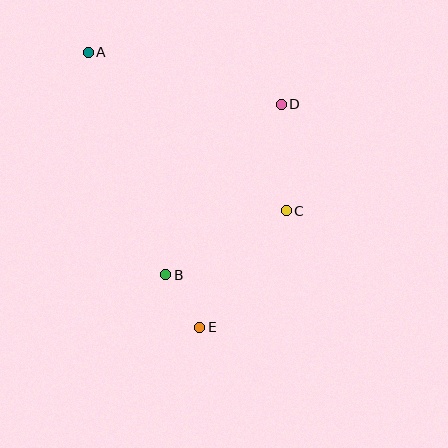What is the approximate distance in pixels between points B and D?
The distance between B and D is approximately 206 pixels.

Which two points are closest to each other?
Points B and E are closest to each other.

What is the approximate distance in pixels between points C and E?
The distance between C and E is approximately 145 pixels.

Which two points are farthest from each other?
Points A and E are farthest from each other.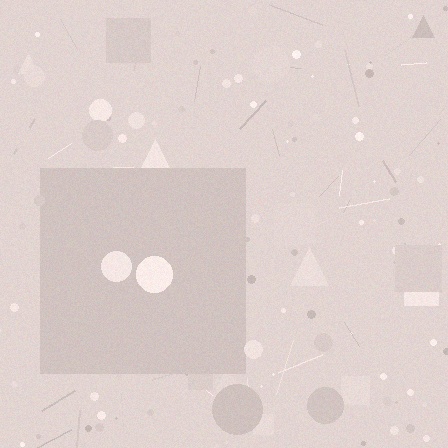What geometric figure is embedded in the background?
A square is embedded in the background.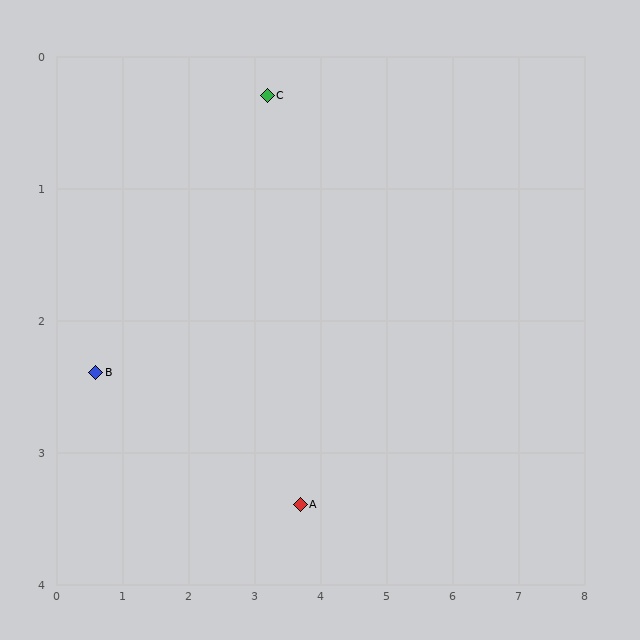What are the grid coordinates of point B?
Point B is at approximately (0.6, 2.4).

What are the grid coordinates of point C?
Point C is at approximately (3.2, 0.3).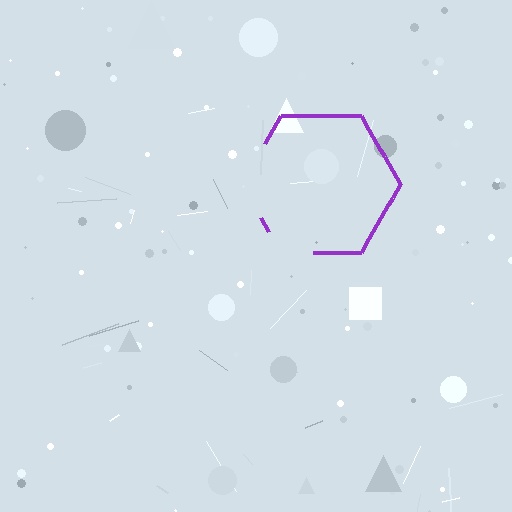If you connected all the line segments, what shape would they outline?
They would outline a hexagon.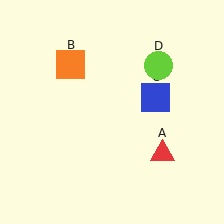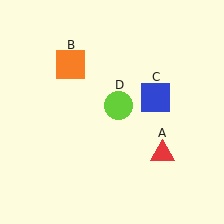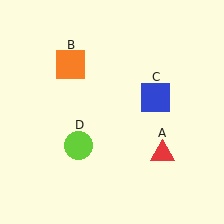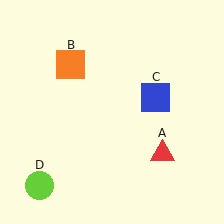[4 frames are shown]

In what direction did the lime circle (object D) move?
The lime circle (object D) moved down and to the left.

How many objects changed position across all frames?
1 object changed position: lime circle (object D).